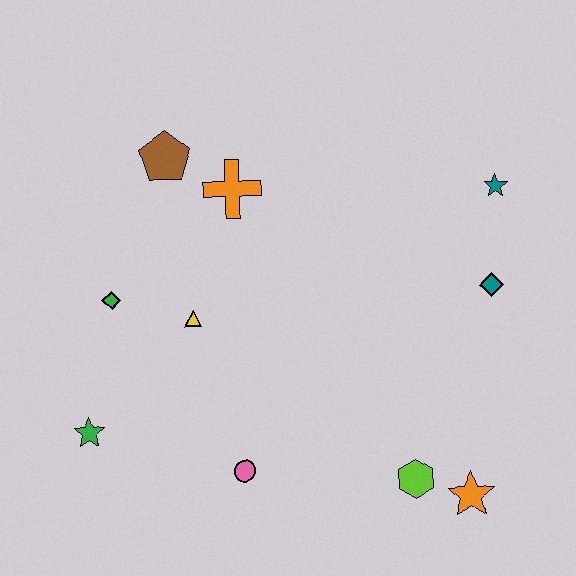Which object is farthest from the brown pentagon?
The orange star is farthest from the brown pentagon.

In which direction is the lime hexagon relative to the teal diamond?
The lime hexagon is below the teal diamond.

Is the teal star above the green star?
Yes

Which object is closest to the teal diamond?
The teal star is closest to the teal diamond.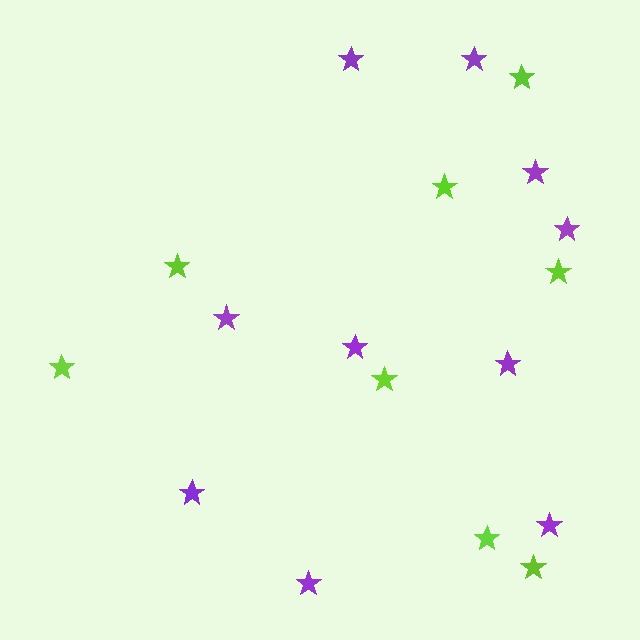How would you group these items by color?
There are 2 groups: one group of purple stars (10) and one group of lime stars (8).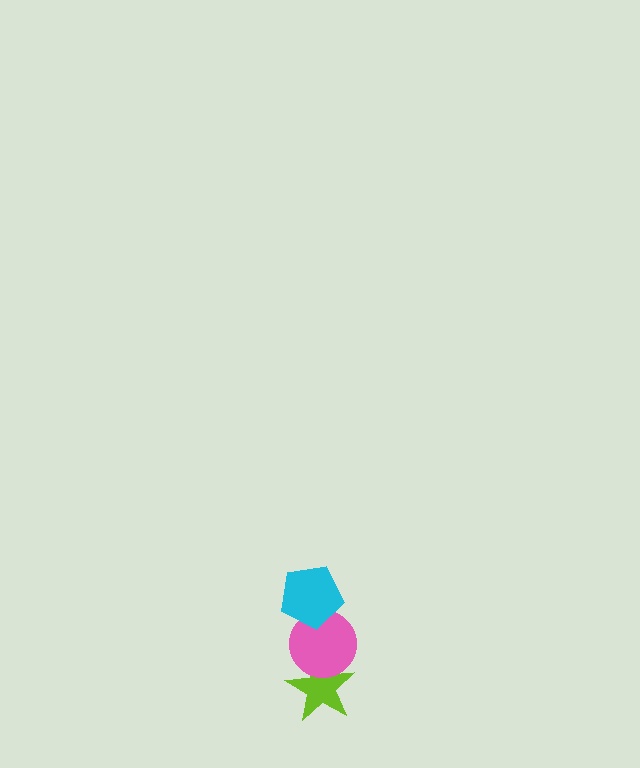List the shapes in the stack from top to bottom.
From top to bottom: the cyan pentagon, the pink circle, the lime star.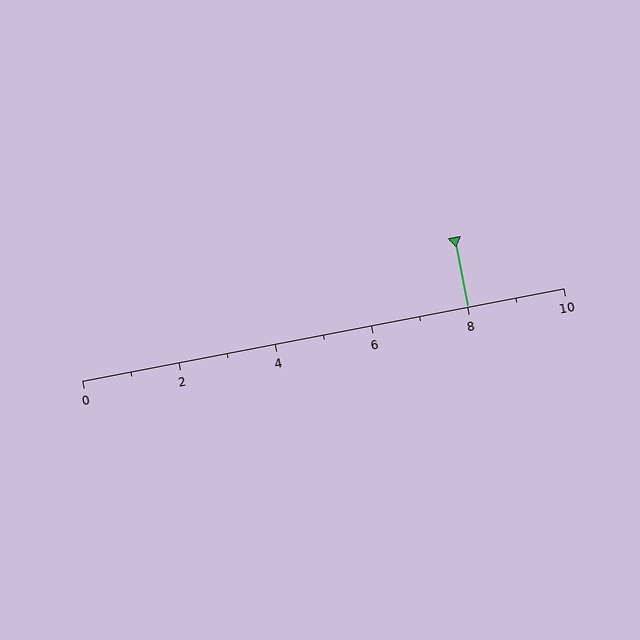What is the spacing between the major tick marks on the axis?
The major ticks are spaced 2 apart.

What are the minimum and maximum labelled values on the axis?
The axis runs from 0 to 10.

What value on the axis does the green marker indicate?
The marker indicates approximately 8.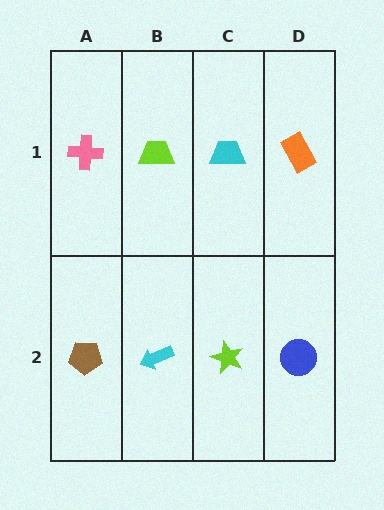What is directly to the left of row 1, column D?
A cyan trapezoid.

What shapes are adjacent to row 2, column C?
A cyan trapezoid (row 1, column C), a cyan arrow (row 2, column B), a blue circle (row 2, column D).